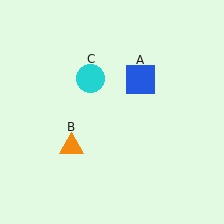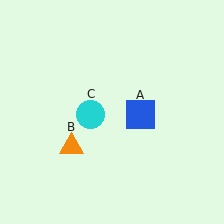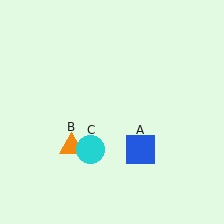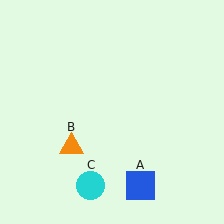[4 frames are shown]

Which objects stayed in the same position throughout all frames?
Orange triangle (object B) remained stationary.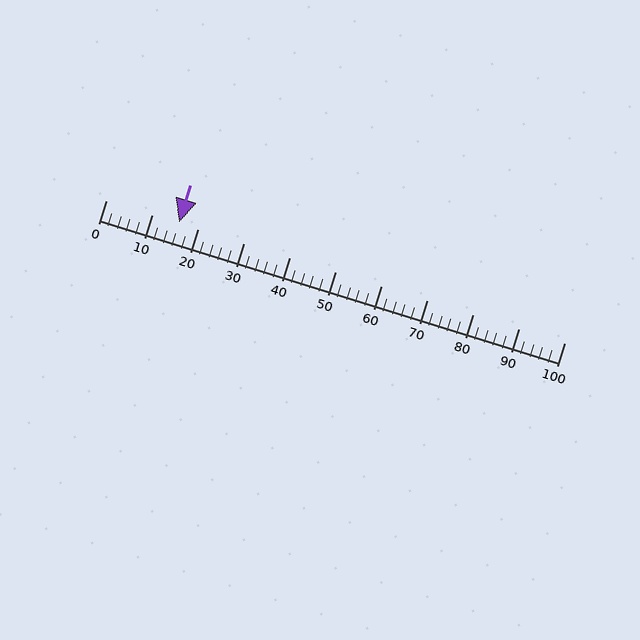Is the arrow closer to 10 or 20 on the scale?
The arrow is closer to 20.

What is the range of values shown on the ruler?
The ruler shows values from 0 to 100.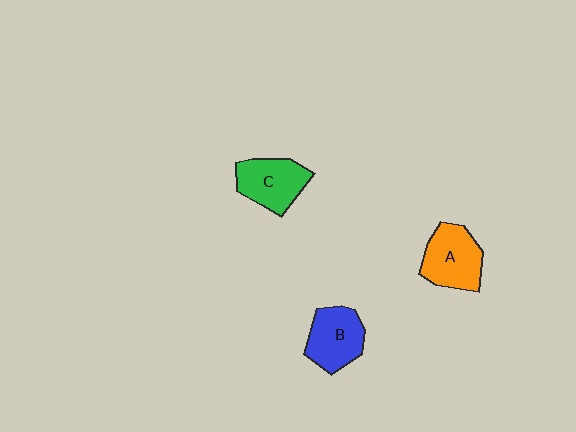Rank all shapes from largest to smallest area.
From largest to smallest: A (orange), C (green), B (blue).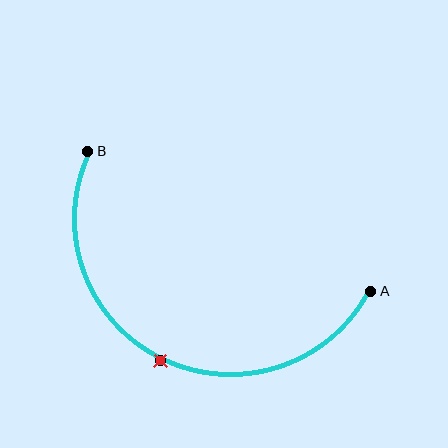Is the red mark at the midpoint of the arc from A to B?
Yes. The red mark lies on the arc at equal arc-length from both A and B — it is the arc midpoint.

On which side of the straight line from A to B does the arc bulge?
The arc bulges below the straight line connecting A and B.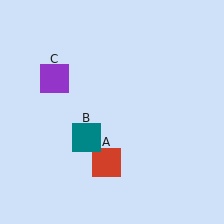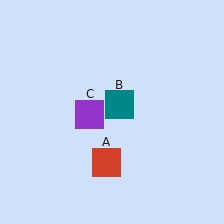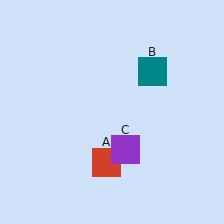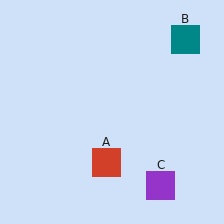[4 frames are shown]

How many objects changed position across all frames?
2 objects changed position: teal square (object B), purple square (object C).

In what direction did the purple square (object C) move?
The purple square (object C) moved down and to the right.